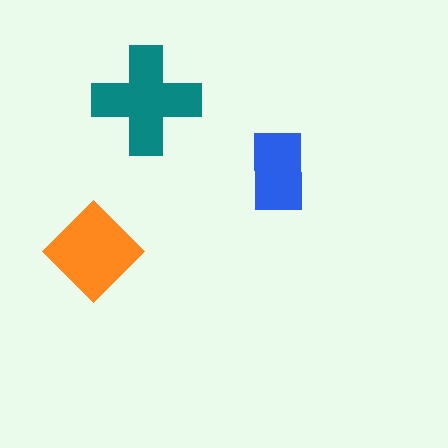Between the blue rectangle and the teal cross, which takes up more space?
The teal cross.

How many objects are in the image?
There are 3 objects in the image.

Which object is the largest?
The teal cross.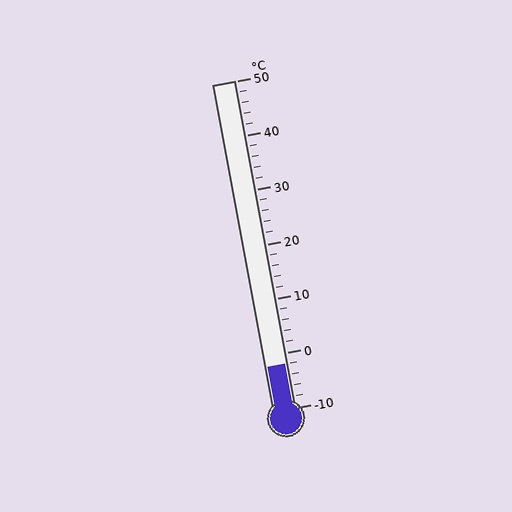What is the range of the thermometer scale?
The thermometer scale ranges from -10°C to 50°C.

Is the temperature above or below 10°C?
The temperature is below 10°C.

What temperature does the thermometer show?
The thermometer shows approximately -2°C.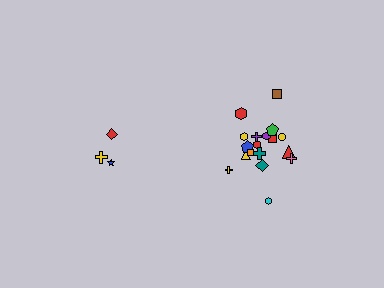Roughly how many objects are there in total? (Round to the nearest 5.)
Roughly 20 objects in total.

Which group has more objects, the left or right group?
The right group.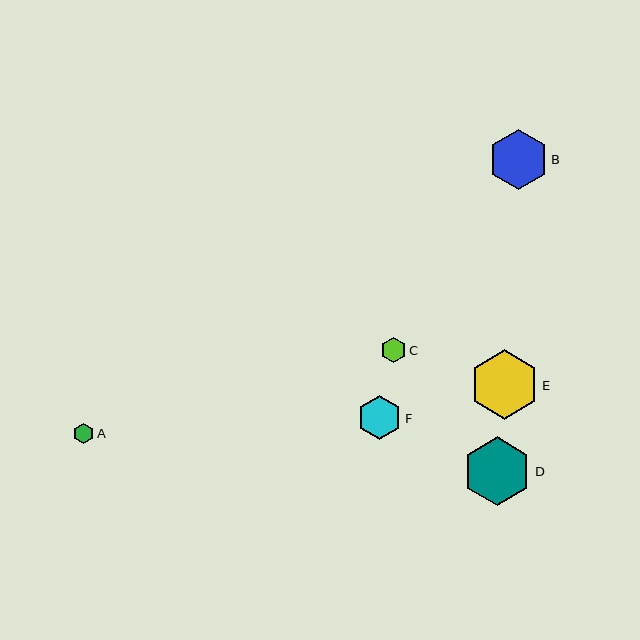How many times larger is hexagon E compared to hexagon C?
Hexagon E is approximately 2.7 times the size of hexagon C.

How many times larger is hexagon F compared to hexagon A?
Hexagon F is approximately 2.1 times the size of hexagon A.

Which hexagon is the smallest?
Hexagon A is the smallest with a size of approximately 21 pixels.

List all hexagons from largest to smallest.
From largest to smallest: E, D, B, F, C, A.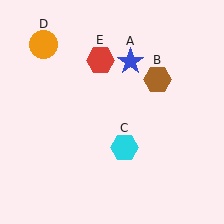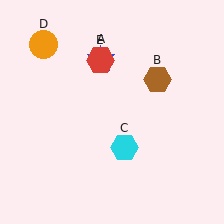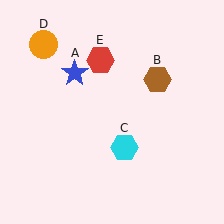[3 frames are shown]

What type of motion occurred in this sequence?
The blue star (object A) rotated counterclockwise around the center of the scene.